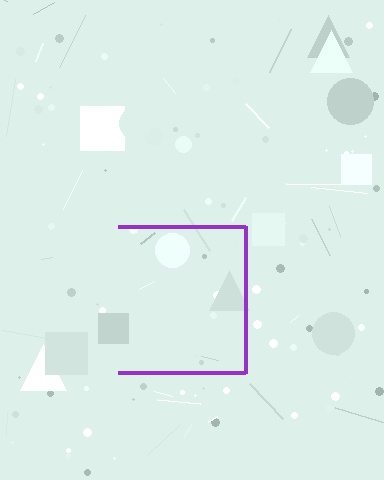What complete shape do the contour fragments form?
The contour fragments form a square.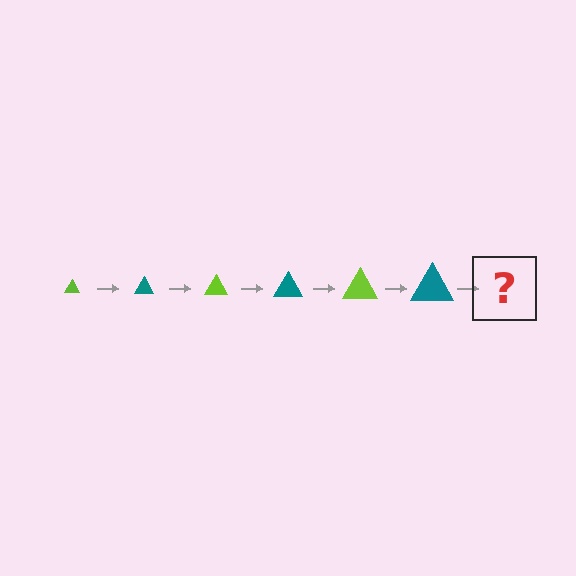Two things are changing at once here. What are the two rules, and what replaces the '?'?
The two rules are that the triangle grows larger each step and the color cycles through lime and teal. The '?' should be a lime triangle, larger than the previous one.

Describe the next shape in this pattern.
It should be a lime triangle, larger than the previous one.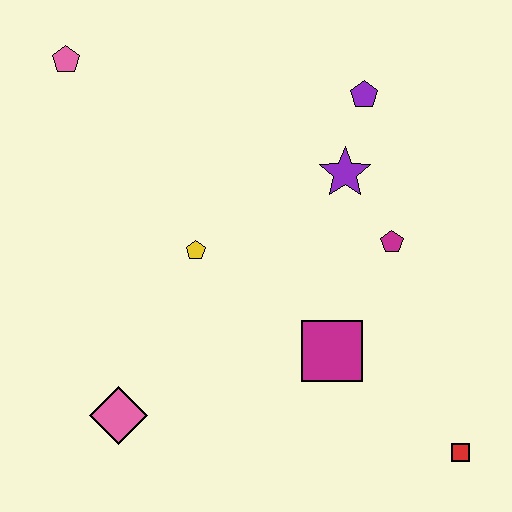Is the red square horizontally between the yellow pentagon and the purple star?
No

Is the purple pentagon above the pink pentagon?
No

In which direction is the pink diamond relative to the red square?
The pink diamond is to the left of the red square.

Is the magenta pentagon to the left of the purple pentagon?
No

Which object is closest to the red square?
The magenta square is closest to the red square.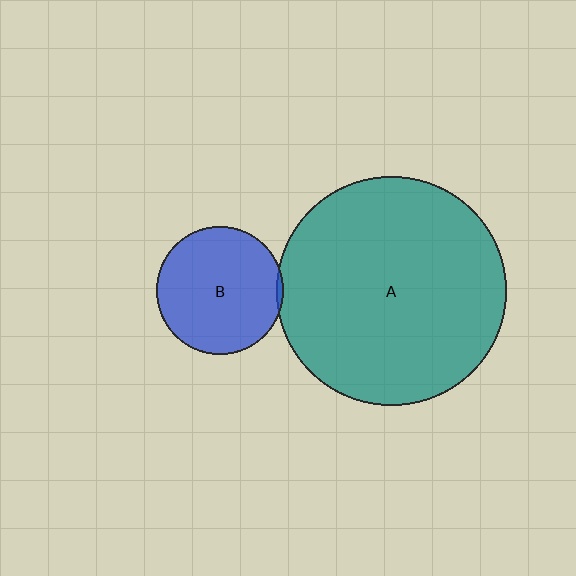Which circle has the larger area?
Circle A (teal).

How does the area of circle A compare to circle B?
Approximately 3.2 times.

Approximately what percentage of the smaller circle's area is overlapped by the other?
Approximately 5%.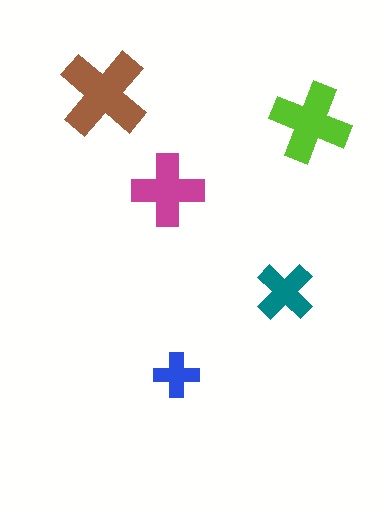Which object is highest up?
The brown cross is topmost.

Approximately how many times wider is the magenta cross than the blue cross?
About 1.5 times wider.